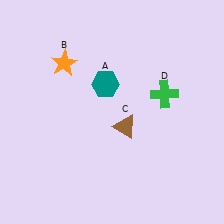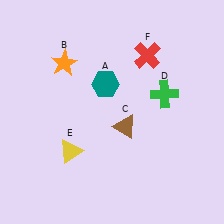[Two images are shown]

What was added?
A yellow triangle (E), a red cross (F) were added in Image 2.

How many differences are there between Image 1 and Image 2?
There are 2 differences between the two images.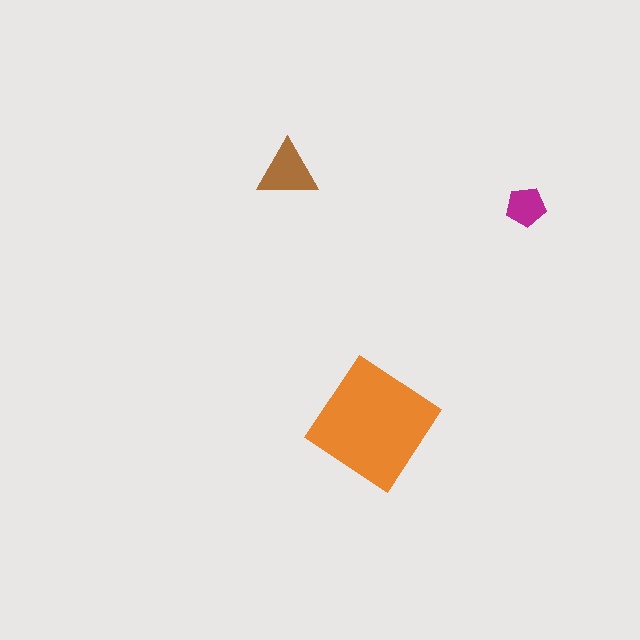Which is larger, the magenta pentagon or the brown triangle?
The brown triangle.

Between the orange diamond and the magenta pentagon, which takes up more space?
The orange diamond.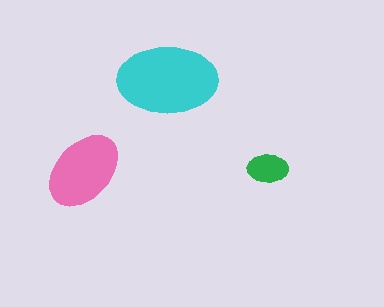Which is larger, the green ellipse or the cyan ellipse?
The cyan one.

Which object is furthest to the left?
The pink ellipse is leftmost.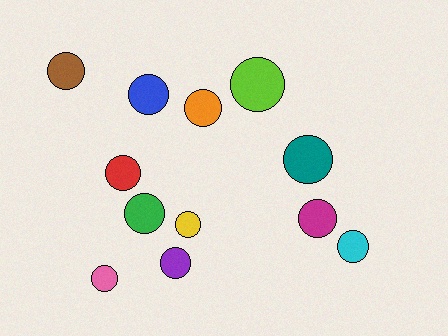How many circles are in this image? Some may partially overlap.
There are 12 circles.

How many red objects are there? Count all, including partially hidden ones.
There is 1 red object.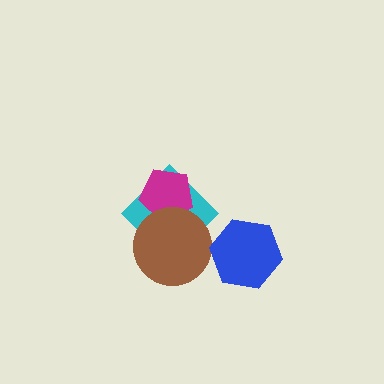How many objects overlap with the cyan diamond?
2 objects overlap with the cyan diamond.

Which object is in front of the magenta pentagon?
The brown circle is in front of the magenta pentagon.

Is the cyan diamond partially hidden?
Yes, it is partially covered by another shape.